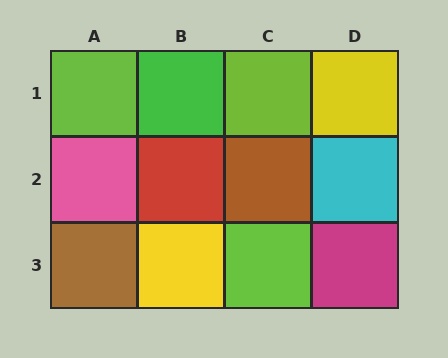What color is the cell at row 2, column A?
Pink.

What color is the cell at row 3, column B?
Yellow.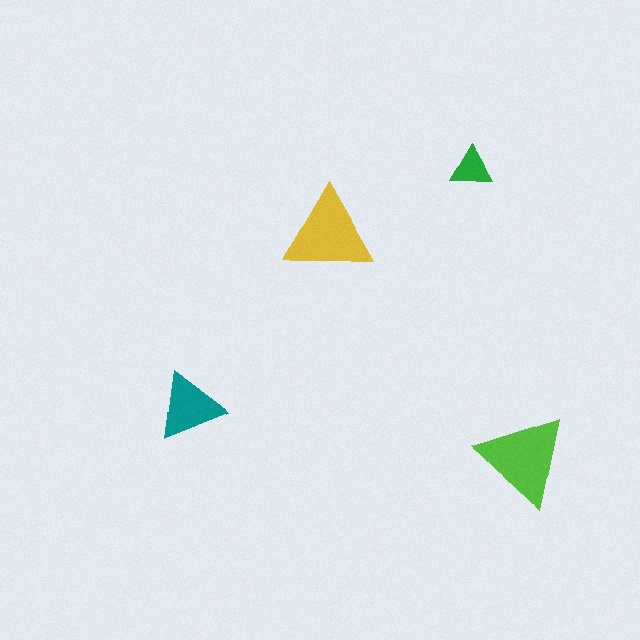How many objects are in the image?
There are 4 objects in the image.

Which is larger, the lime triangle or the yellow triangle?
The lime one.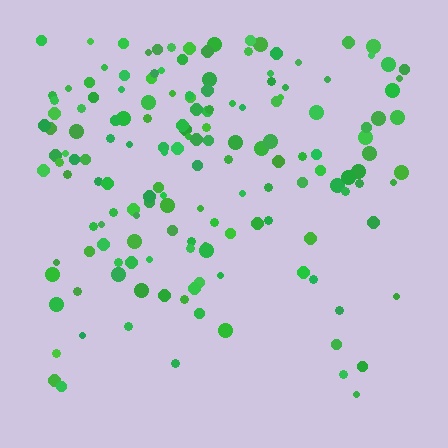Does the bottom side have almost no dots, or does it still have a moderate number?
Still a moderate number, just noticeably fewer than the top.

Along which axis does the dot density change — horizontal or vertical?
Vertical.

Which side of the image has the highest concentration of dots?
The top.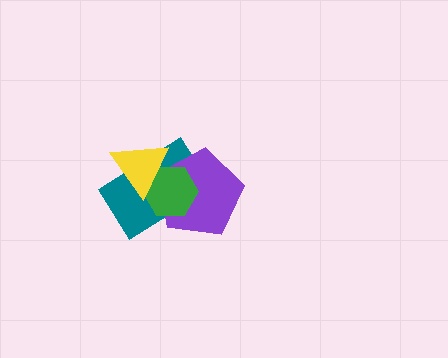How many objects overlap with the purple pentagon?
3 objects overlap with the purple pentagon.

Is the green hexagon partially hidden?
Yes, it is partially covered by another shape.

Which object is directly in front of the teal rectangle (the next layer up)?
The purple pentagon is directly in front of the teal rectangle.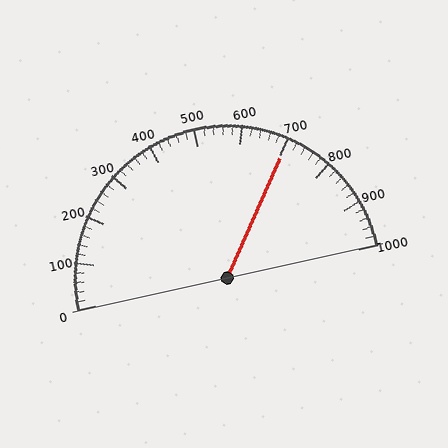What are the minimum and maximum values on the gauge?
The gauge ranges from 0 to 1000.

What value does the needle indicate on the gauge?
The needle indicates approximately 700.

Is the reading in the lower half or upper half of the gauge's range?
The reading is in the upper half of the range (0 to 1000).